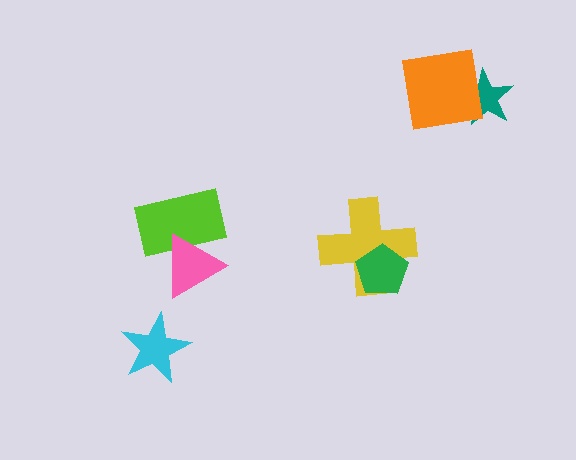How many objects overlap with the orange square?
1 object overlaps with the orange square.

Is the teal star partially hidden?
Yes, it is partially covered by another shape.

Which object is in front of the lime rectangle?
The pink triangle is in front of the lime rectangle.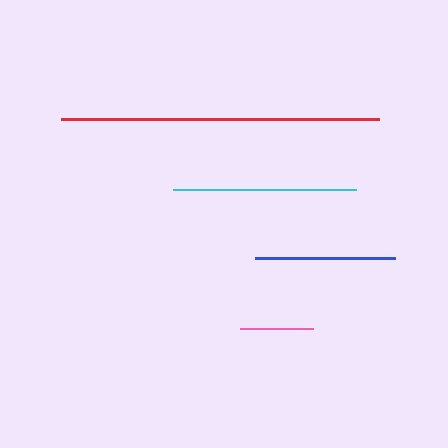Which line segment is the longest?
The red line is the longest at approximately 319 pixels.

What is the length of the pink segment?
The pink segment is approximately 73 pixels long.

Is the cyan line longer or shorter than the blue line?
The cyan line is longer than the blue line.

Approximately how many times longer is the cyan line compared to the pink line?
The cyan line is approximately 2.5 times the length of the pink line.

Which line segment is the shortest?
The pink line is the shortest at approximately 73 pixels.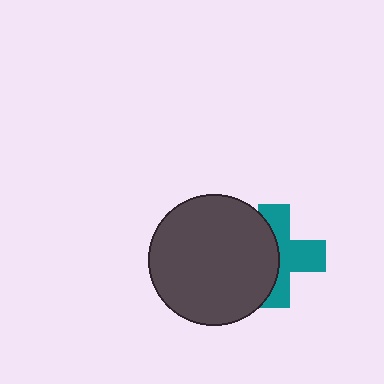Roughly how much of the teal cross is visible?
About half of it is visible (roughly 53%).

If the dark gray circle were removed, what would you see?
You would see the complete teal cross.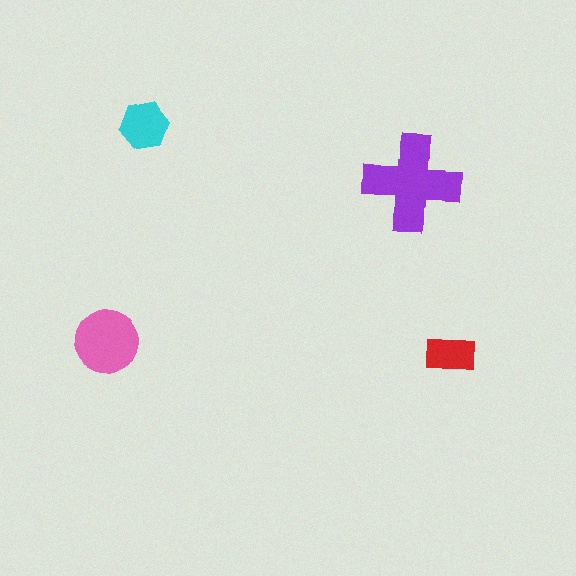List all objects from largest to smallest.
The purple cross, the pink circle, the cyan hexagon, the red rectangle.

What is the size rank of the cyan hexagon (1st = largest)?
3rd.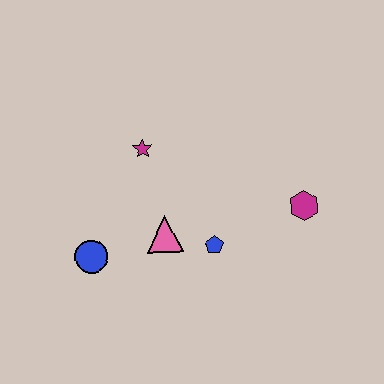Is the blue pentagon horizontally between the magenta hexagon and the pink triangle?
Yes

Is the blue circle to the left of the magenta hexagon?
Yes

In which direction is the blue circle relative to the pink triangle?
The blue circle is to the left of the pink triangle.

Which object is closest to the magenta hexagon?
The blue pentagon is closest to the magenta hexagon.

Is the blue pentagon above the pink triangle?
No